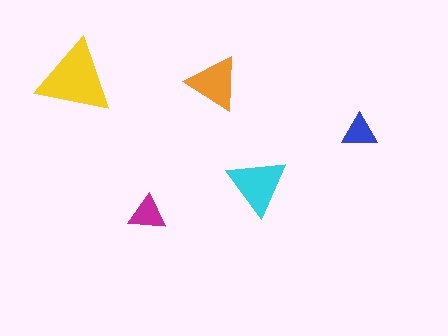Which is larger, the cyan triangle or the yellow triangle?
The yellow one.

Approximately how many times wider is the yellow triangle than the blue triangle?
About 2 times wider.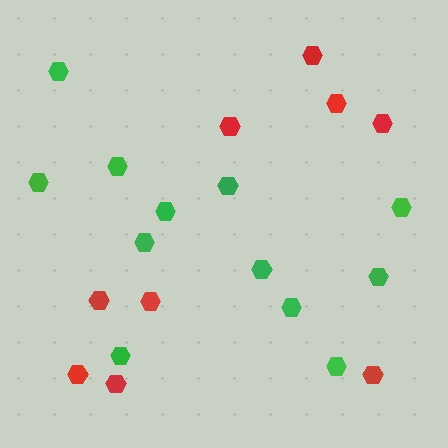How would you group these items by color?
There are 2 groups: one group of red hexagons (9) and one group of green hexagons (12).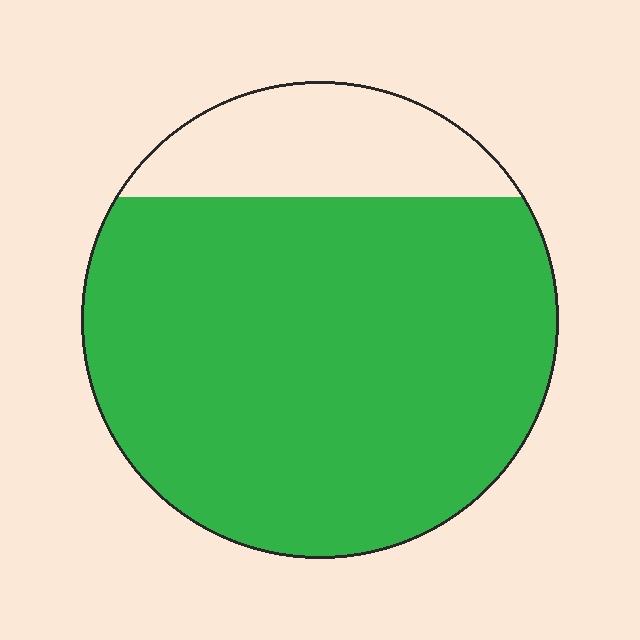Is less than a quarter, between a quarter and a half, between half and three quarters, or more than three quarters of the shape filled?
More than three quarters.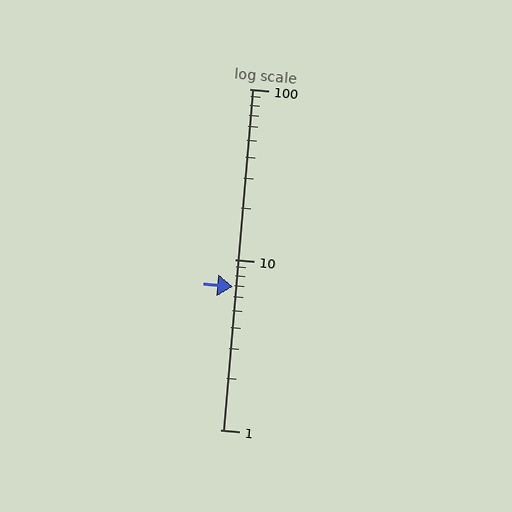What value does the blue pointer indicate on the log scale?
The pointer indicates approximately 6.9.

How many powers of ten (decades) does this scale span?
The scale spans 2 decades, from 1 to 100.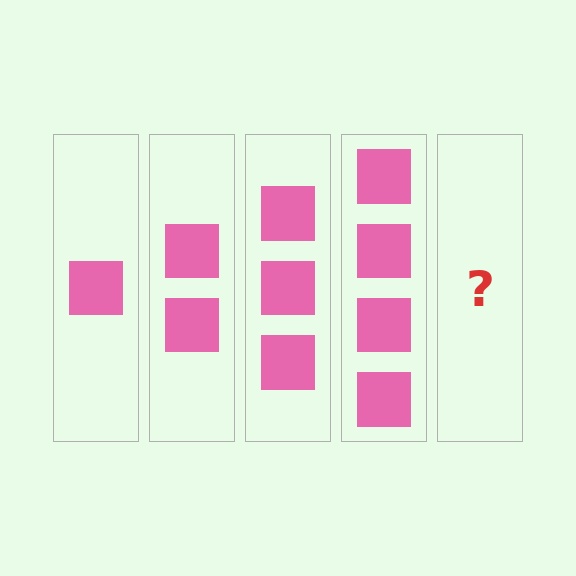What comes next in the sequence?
The next element should be 5 squares.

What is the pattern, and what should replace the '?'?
The pattern is that each step adds one more square. The '?' should be 5 squares.